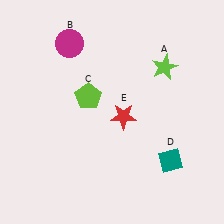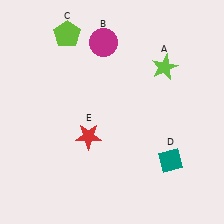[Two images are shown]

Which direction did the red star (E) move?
The red star (E) moved left.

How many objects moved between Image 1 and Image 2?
3 objects moved between the two images.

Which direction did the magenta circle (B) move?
The magenta circle (B) moved right.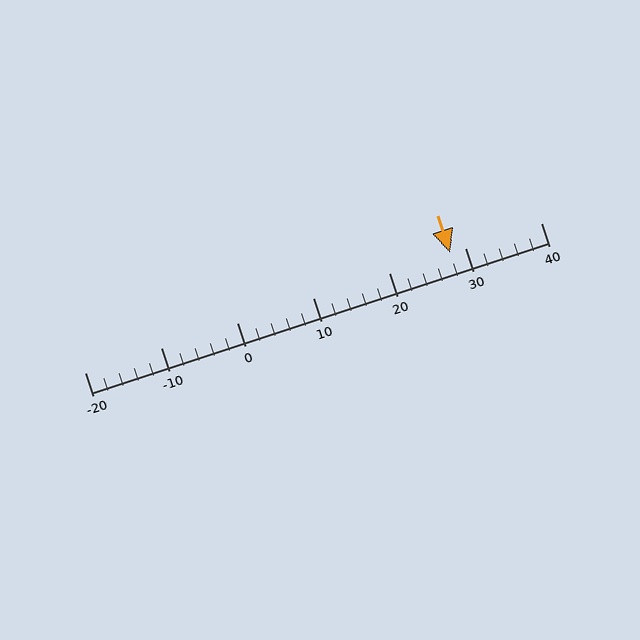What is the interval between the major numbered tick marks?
The major tick marks are spaced 10 units apart.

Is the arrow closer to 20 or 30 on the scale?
The arrow is closer to 30.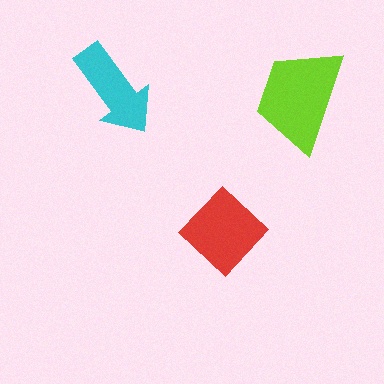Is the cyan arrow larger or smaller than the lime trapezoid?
Smaller.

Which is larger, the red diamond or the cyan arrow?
The red diamond.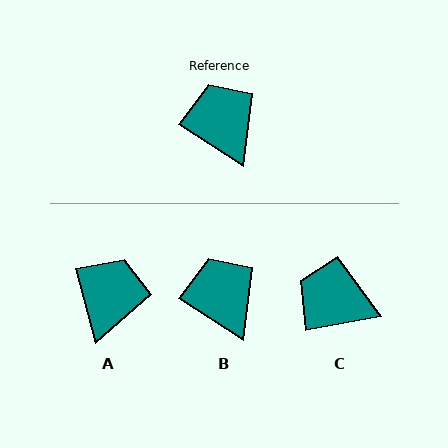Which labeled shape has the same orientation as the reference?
B.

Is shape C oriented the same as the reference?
No, it is off by about 43 degrees.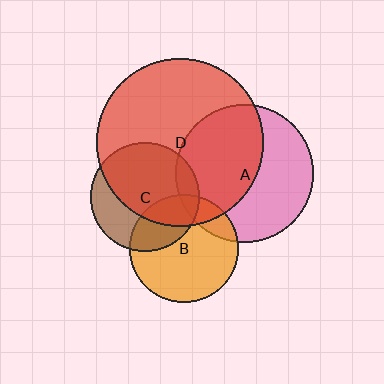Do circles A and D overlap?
Yes.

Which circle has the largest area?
Circle D (red).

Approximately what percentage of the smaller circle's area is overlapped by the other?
Approximately 50%.